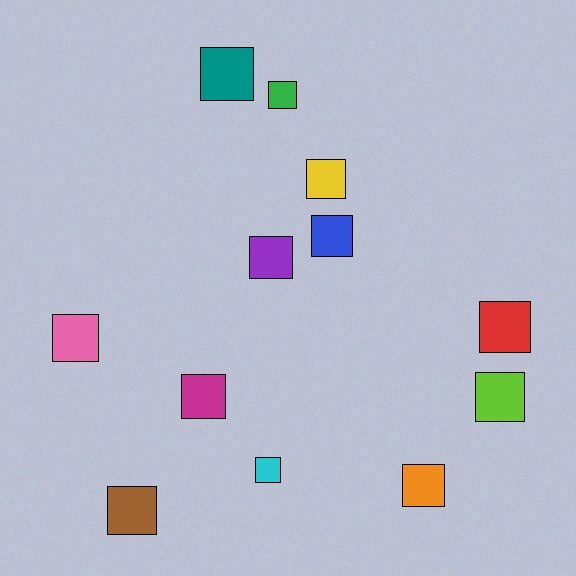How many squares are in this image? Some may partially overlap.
There are 12 squares.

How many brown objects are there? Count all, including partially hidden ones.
There is 1 brown object.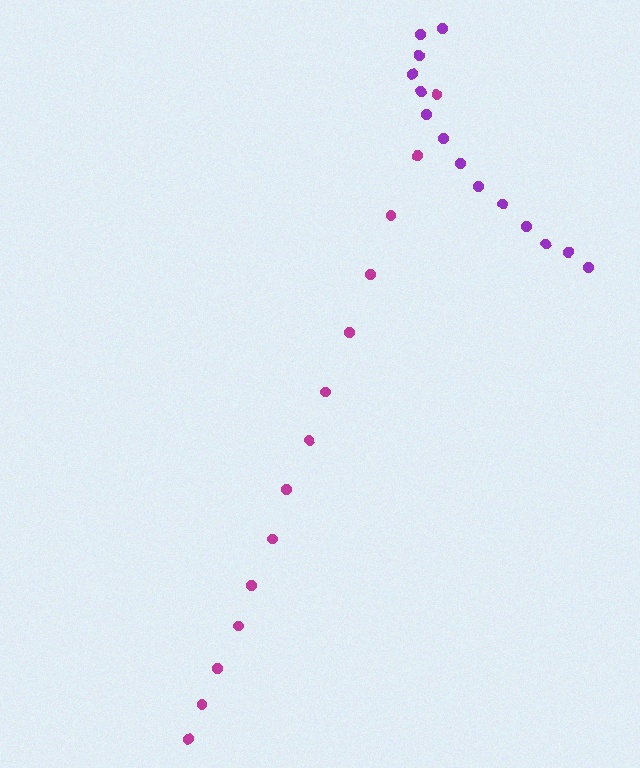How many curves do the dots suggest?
There are 2 distinct paths.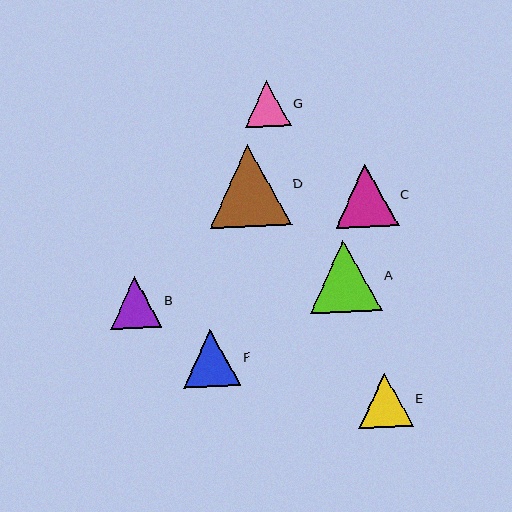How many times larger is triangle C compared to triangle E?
Triangle C is approximately 1.1 times the size of triangle E.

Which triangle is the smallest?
Triangle G is the smallest with a size of approximately 46 pixels.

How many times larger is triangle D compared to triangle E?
Triangle D is approximately 1.5 times the size of triangle E.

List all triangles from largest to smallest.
From largest to smallest: D, A, C, F, E, B, G.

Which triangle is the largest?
Triangle D is the largest with a size of approximately 82 pixels.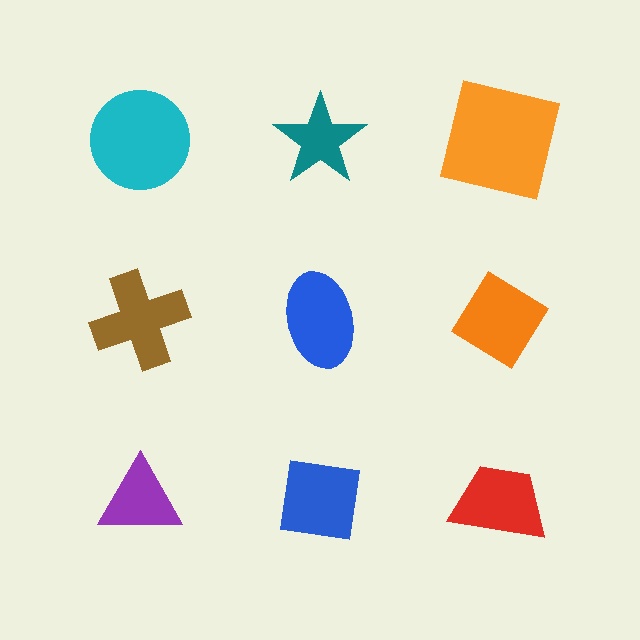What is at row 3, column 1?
A purple triangle.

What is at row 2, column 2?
A blue ellipse.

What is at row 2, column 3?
An orange diamond.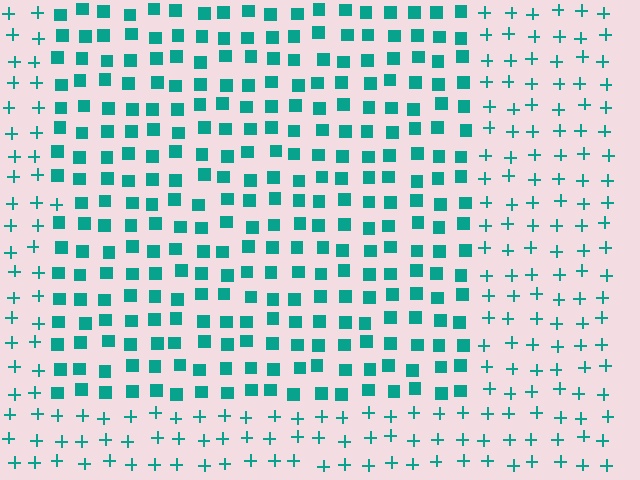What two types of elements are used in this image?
The image uses squares inside the rectangle region and plus signs outside it.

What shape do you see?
I see a rectangle.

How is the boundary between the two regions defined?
The boundary is defined by a change in element shape: squares inside vs. plus signs outside. All elements share the same color and spacing.